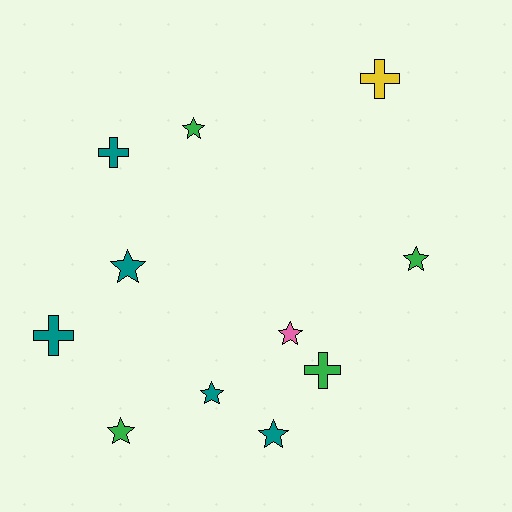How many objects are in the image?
There are 11 objects.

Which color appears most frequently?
Teal, with 5 objects.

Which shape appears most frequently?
Star, with 7 objects.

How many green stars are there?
There are 3 green stars.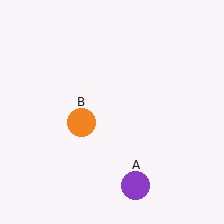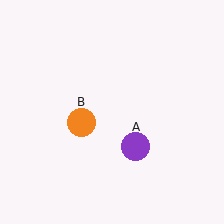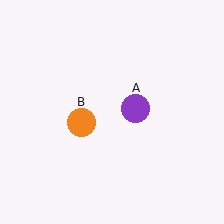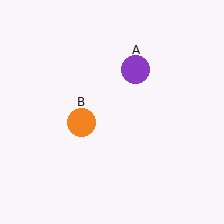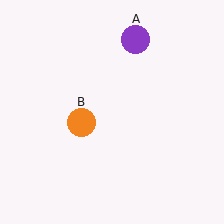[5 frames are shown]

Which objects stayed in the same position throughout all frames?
Orange circle (object B) remained stationary.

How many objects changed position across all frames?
1 object changed position: purple circle (object A).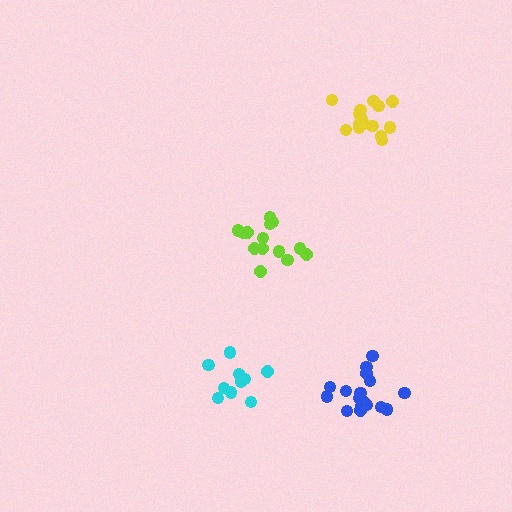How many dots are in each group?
Group 1: 14 dots, Group 2: 15 dots, Group 3: 17 dots, Group 4: 12 dots (58 total).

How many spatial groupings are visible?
There are 4 spatial groupings.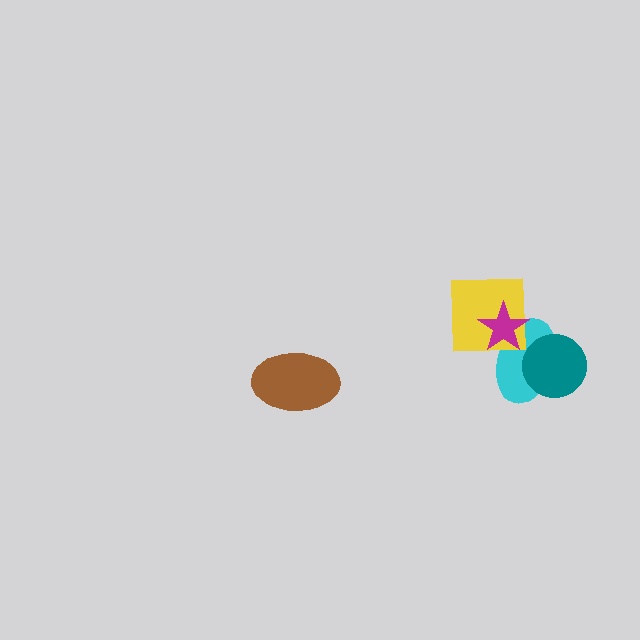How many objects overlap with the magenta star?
2 objects overlap with the magenta star.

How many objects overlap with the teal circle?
1 object overlaps with the teal circle.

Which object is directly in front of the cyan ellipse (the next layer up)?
The yellow square is directly in front of the cyan ellipse.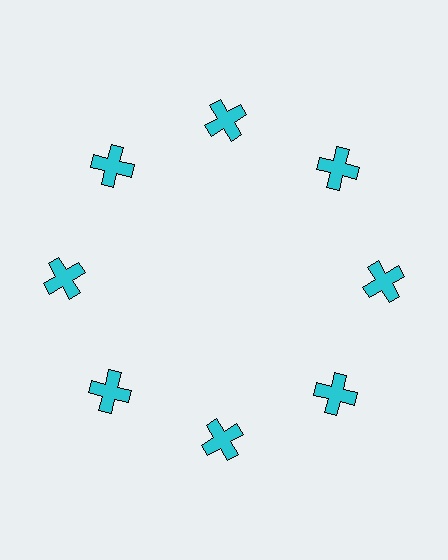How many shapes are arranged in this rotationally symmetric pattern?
There are 8 shapes, arranged in 8 groups of 1.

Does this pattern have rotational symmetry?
Yes, this pattern has 8-fold rotational symmetry. It looks the same after rotating 45 degrees around the center.